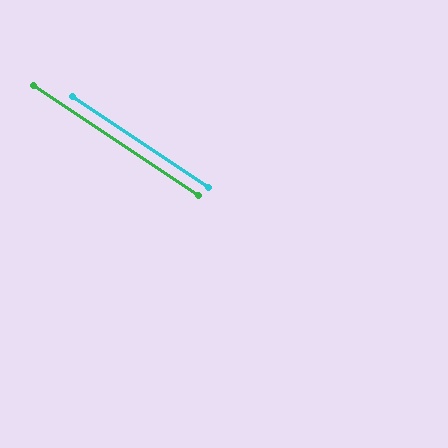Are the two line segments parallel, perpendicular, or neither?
Parallel — their directions differ by only 0.1°.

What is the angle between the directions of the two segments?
Approximately 0 degrees.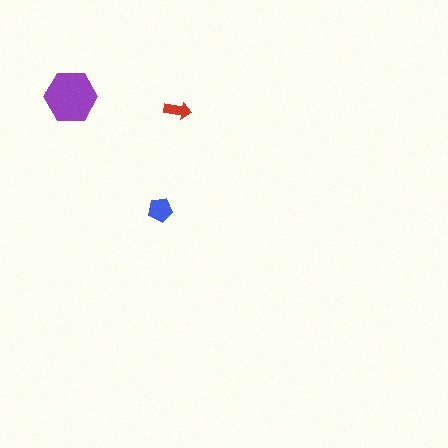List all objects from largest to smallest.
The purple hexagon, the blue pentagon, the red arrow.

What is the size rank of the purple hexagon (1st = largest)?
1st.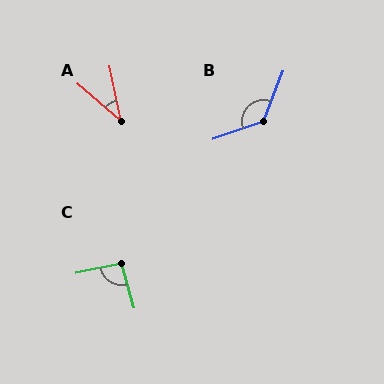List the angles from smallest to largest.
A (37°), C (94°), B (130°).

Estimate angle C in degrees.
Approximately 94 degrees.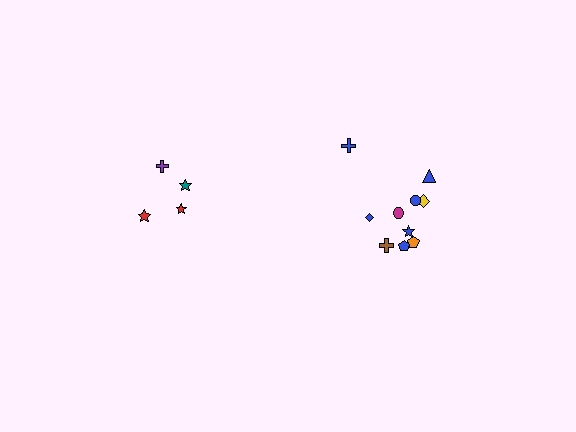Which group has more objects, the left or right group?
The right group.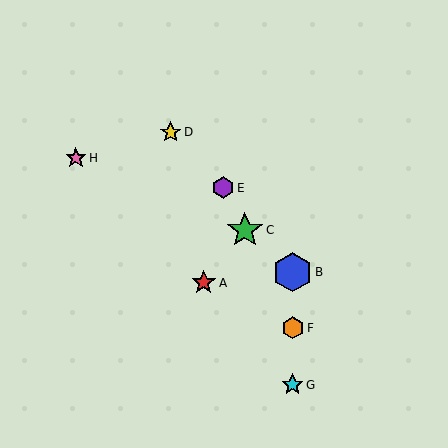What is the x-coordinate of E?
Object E is at x≈223.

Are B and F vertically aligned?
Yes, both are at x≈293.